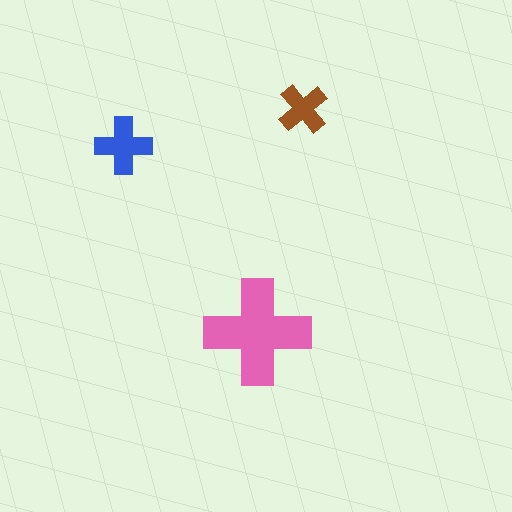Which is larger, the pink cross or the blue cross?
The pink one.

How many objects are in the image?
There are 3 objects in the image.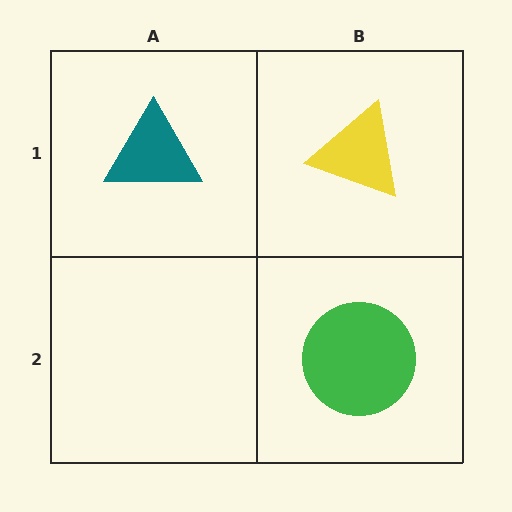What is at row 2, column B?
A green circle.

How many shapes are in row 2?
1 shape.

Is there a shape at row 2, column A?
No, that cell is empty.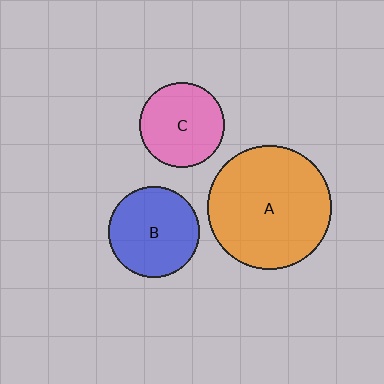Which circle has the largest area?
Circle A (orange).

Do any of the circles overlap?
No, none of the circles overlap.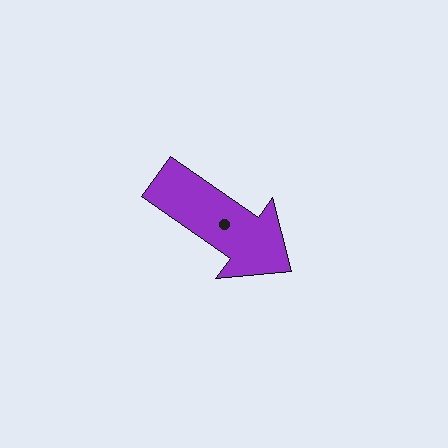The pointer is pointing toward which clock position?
Roughly 4 o'clock.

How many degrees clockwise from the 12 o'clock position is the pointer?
Approximately 125 degrees.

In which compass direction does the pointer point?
Southeast.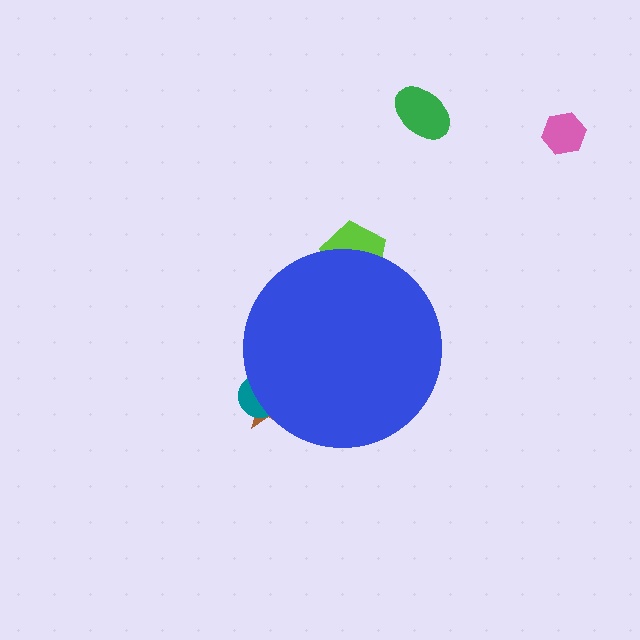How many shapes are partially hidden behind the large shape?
3 shapes are partially hidden.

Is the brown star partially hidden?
Yes, the brown star is partially hidden behind the blue circle.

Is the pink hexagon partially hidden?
No, the pink hexagon is fully visible.